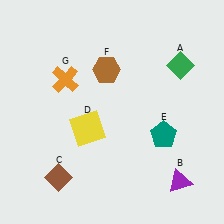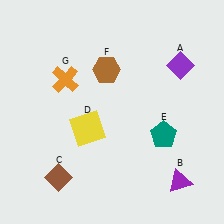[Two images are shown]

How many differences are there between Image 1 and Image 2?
There is 1 difference between the two images.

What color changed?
The diamond (A) changed from green in Image 1 to purple in Image 2.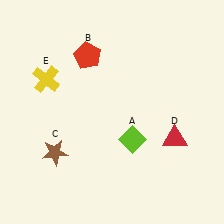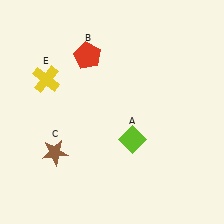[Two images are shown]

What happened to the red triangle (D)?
The red triangle (D) was removed in Image 2. It was in the bottom-right area of Image 1.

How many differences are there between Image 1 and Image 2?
There is 1 difference between the two images.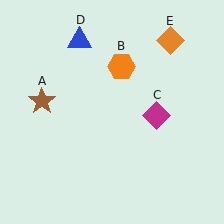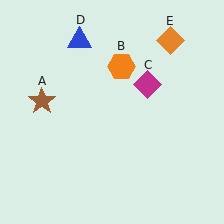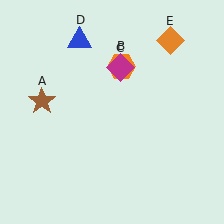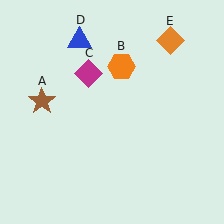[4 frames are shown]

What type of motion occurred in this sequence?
The magenta diamond (object C) rotated counterclockwise around the center of the scene.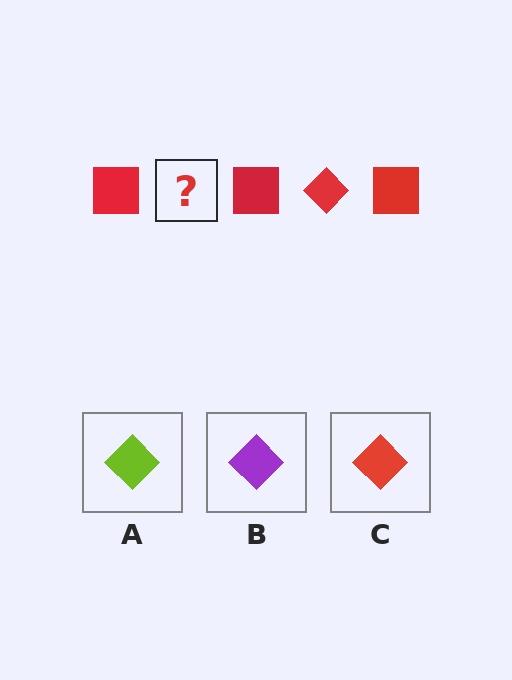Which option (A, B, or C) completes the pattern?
C.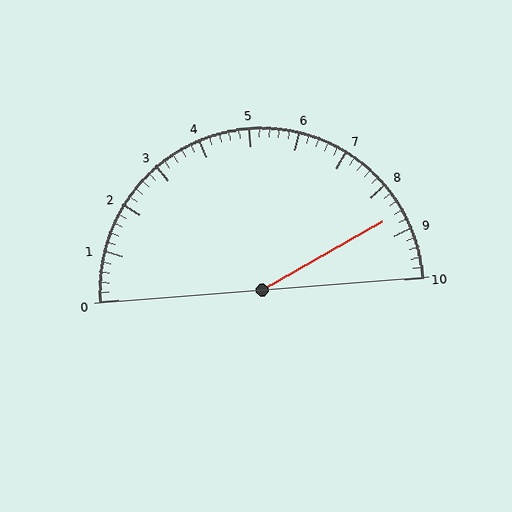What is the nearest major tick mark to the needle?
The nearest major tick mark is 9.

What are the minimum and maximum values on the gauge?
The gauge ranges from 0 to 10.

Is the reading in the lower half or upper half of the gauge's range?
The reading is in the upper half of the range (0 to 10).